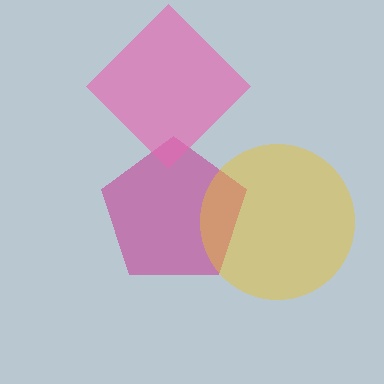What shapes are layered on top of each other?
The layered shapes are: a magenta pentagon, a pink diamond, a yellow circle.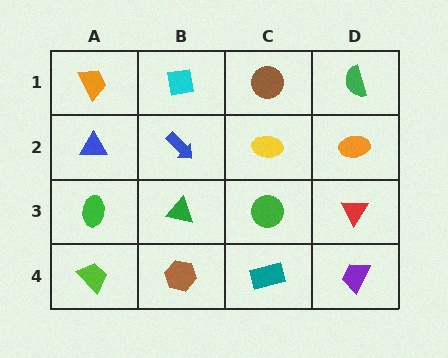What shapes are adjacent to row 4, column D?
A red triangle (row 3, column D), a teal rectangle (row 4, column C).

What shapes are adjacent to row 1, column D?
An orange ellipse (row 2, column D), a brown circle (row 1, column C).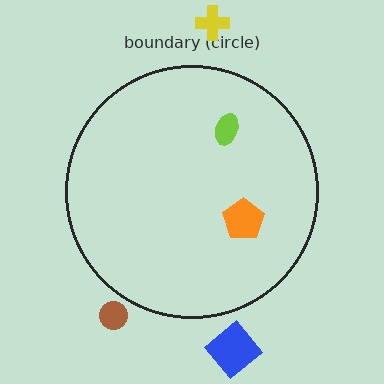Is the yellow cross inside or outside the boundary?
Outside.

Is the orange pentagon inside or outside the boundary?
Inside.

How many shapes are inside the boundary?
2 inside, 3 outside.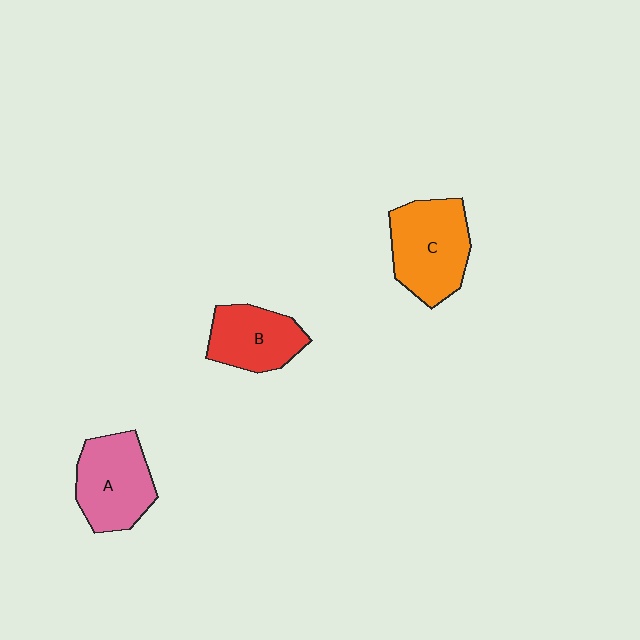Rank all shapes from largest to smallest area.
From largest to smallest: C (orange), A (pink), B (red).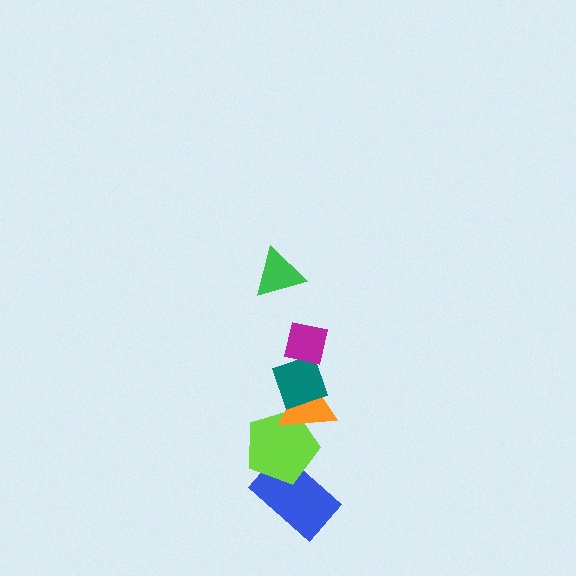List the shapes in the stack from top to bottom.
From top to bottom: the green triangle, the magenta square, the teal diamond, the orange triangle, the lime pentagon, the blue rectangle.